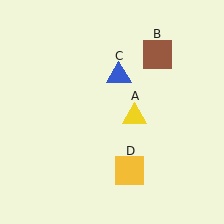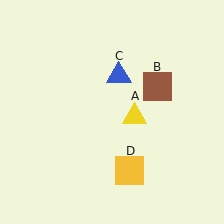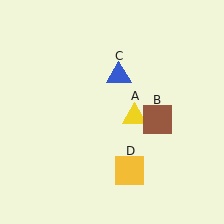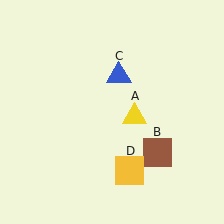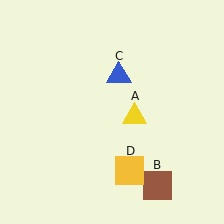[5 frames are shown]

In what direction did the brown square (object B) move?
The brown square (object B) moved down.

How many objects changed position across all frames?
1 object changed position: brown square (object B).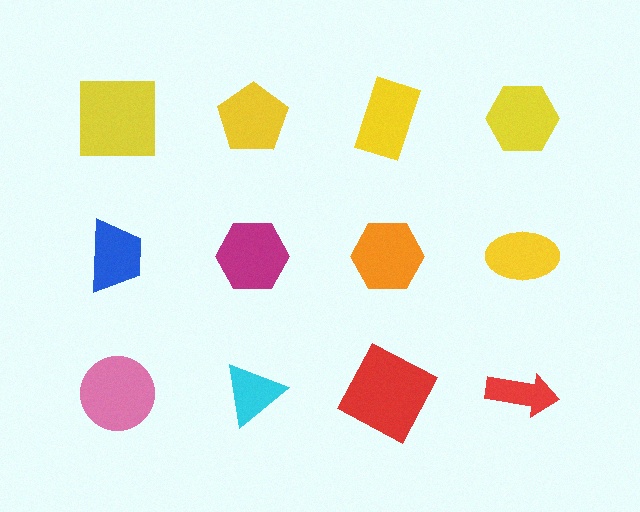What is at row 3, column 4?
A red arrow.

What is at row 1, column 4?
A yellow hexagon.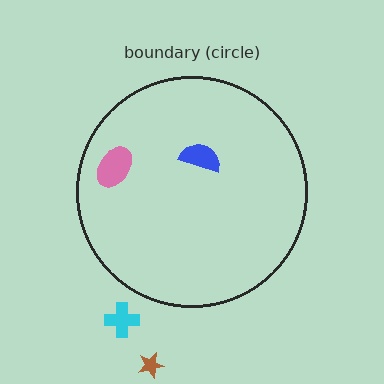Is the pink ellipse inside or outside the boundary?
Inside.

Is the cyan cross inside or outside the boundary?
Outside.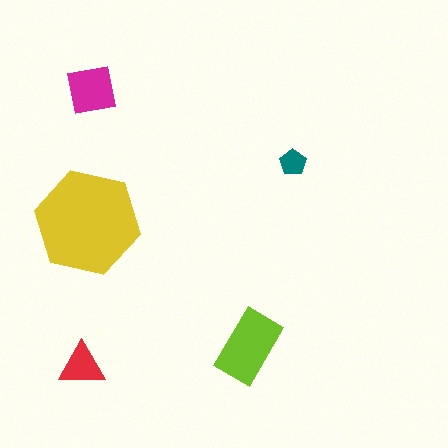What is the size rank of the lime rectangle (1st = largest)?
2nd.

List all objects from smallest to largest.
The teal pentagon, the red triangle, the magenta square, the lime rectangle, the yellow hexagon.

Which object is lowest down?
The red triangle is bottommost.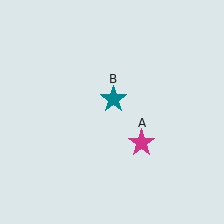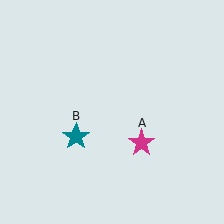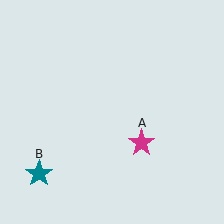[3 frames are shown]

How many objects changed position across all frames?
1 object changed position: teal star (object B).